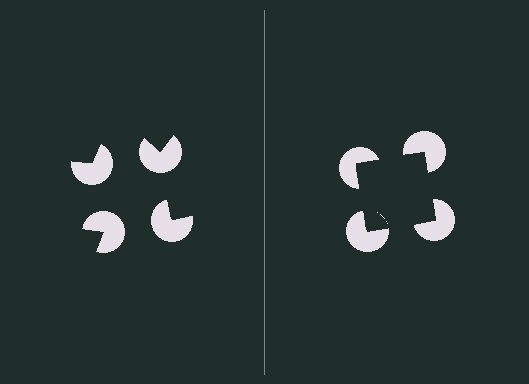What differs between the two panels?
The pac-man discs are positioned identically on both sides; only the wedge orientations differ. On the right they align to a square; on the left they are misaligned.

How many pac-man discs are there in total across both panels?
8 — 4 on each side.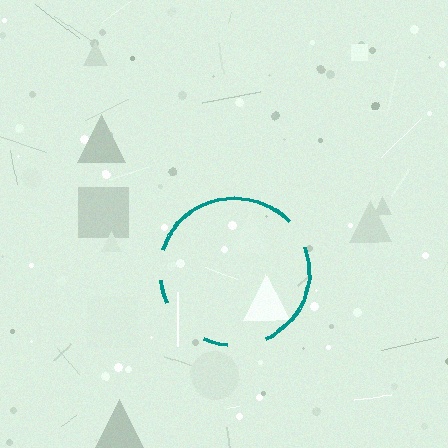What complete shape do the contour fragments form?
The contour fragments form a circle.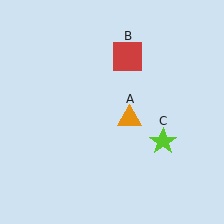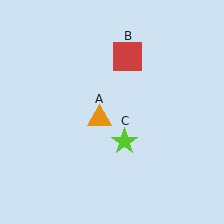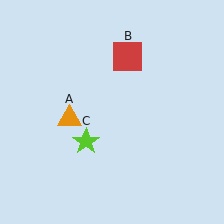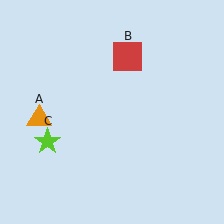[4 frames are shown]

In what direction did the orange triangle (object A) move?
The orange triangle (object A) moved left.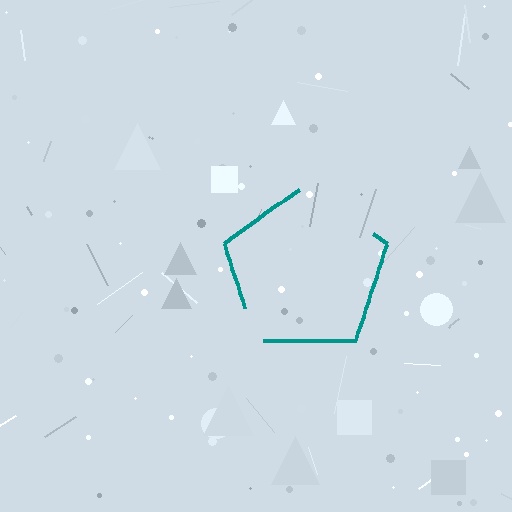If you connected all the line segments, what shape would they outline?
They would outline a pentagon.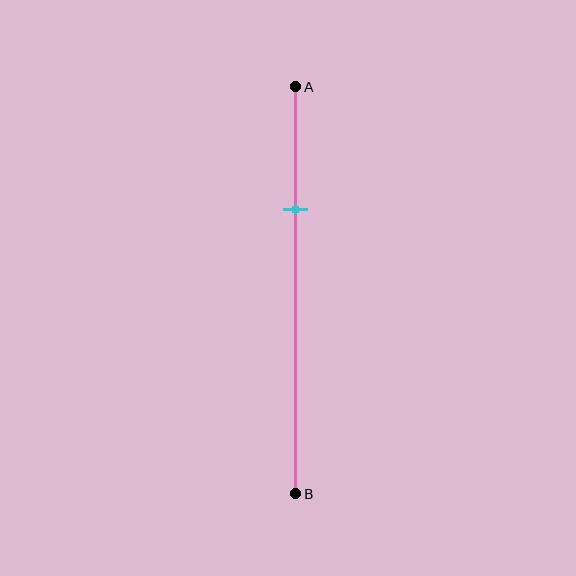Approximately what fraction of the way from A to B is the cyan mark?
The cyan mark is approximately 30% of the way from A to B.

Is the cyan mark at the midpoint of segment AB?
No, the mark is at about 30% from A, not at the 50% midpoint.